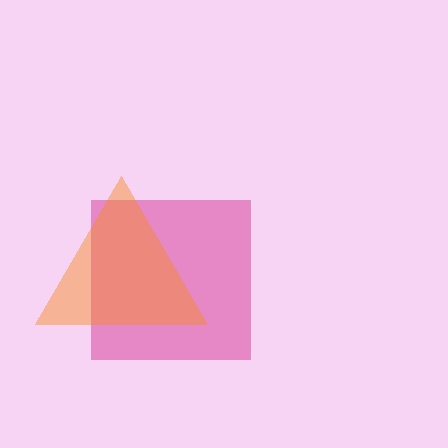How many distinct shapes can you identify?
There are 2 distinct shapes: a magenta square, an orange triangle.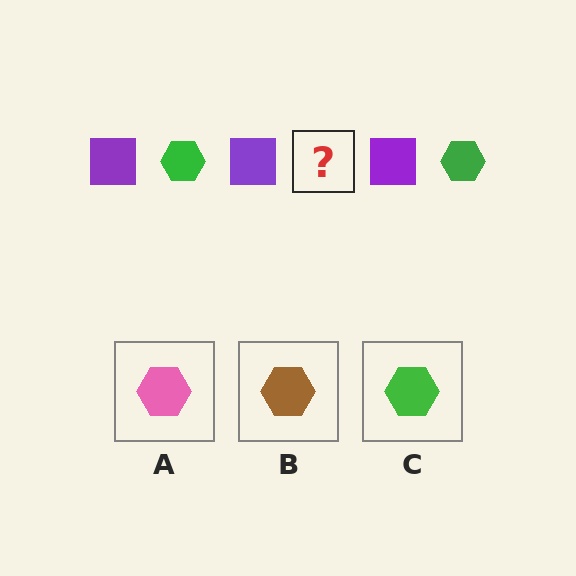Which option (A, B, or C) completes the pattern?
C.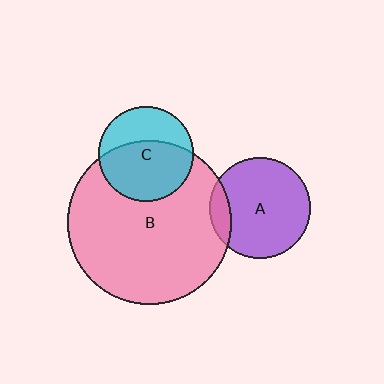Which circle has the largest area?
Circle B (pink).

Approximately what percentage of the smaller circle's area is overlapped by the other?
Approximately 60%.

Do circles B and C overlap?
Yes.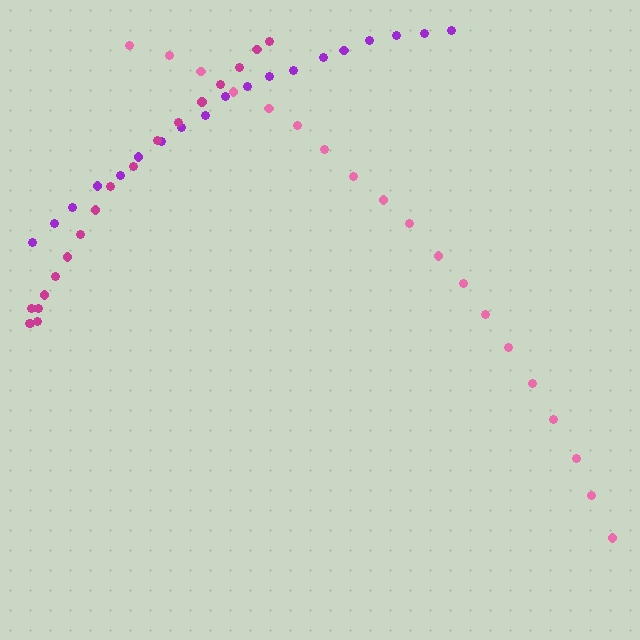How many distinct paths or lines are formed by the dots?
There are 3 distinct paths.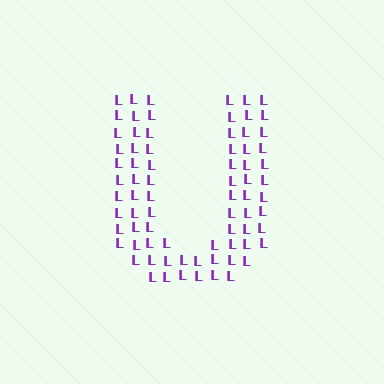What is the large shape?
The large shape is the letter U.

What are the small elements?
The small elements are letter L's.